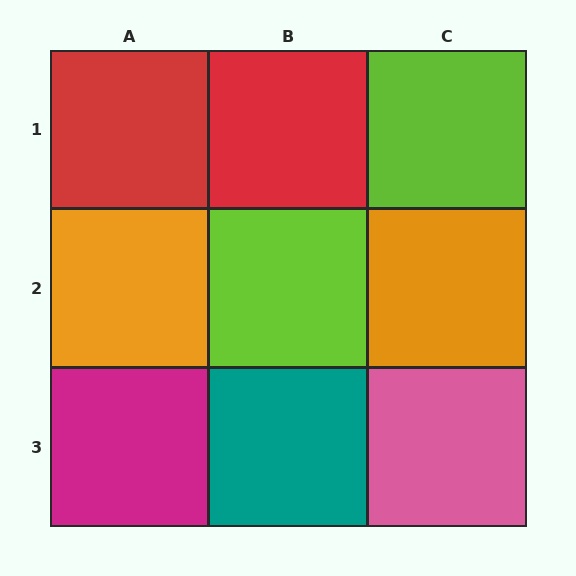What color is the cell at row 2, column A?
Orange.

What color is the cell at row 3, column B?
Teal.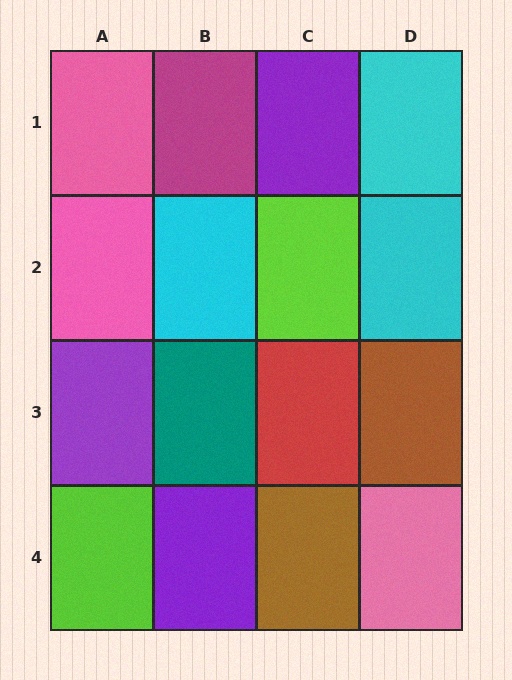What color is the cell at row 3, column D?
Brown.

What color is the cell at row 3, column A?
Purple.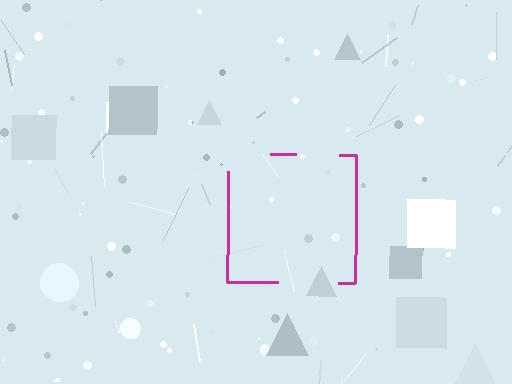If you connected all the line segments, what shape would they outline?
They would outline a square.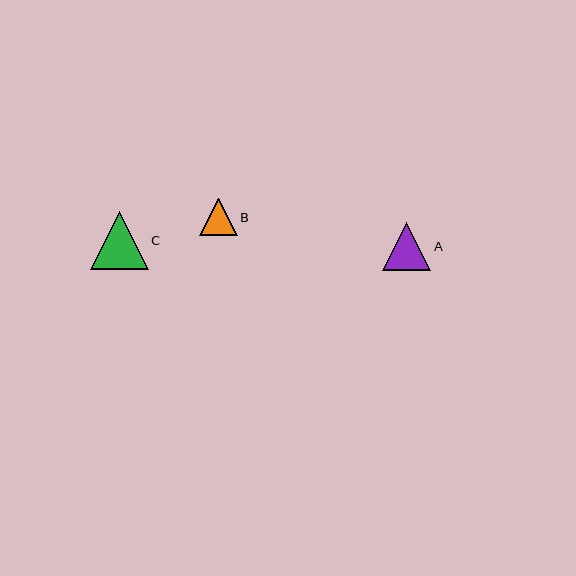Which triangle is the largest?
Triangle C is the largest with a size of approximately 57 pixels.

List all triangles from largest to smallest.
From largest to smallest: C, A, B.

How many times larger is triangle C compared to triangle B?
Triangle C is approximately 1.5 times the size of triangle B.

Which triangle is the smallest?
Triangle B is the smallest with a size of approximately 38 pixels.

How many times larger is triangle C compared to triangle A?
Triangle C is approximately 1.2 times the size of triangle A.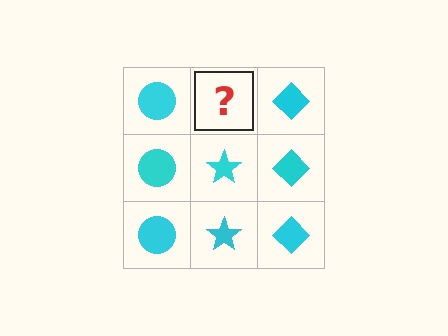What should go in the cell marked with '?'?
The missing cell should contain a cyan star.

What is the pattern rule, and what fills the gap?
The rule is that each column has a consistent shape. The gap should be filled with a cyan star.